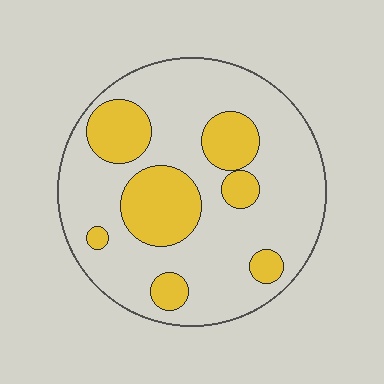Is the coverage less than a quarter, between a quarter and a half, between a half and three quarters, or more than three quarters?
Between a quarter and a half.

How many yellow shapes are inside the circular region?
7.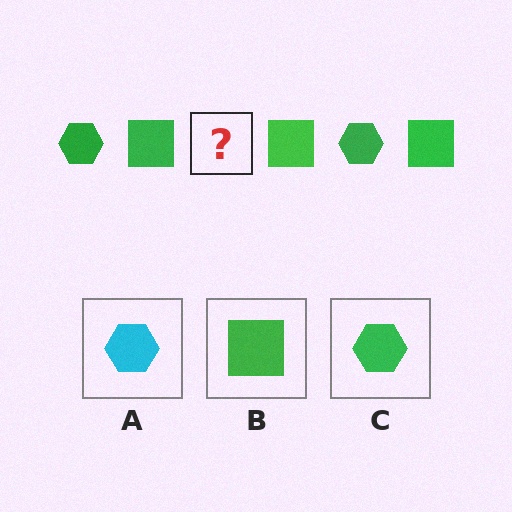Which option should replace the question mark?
Option C.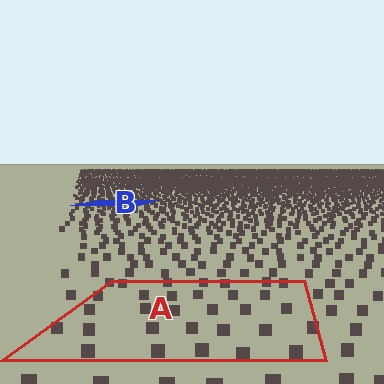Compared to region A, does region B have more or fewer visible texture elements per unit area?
Region B has more texture elements per unit area — they are packed more densely because it is farther away.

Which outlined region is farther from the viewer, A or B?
Region B is farther from the viewer — the texture elements inside it appear smaller and more densely packed.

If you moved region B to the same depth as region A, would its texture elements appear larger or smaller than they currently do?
They would appear larger. At a closer depth, the same texture elements are projected at a bigger on-screen size.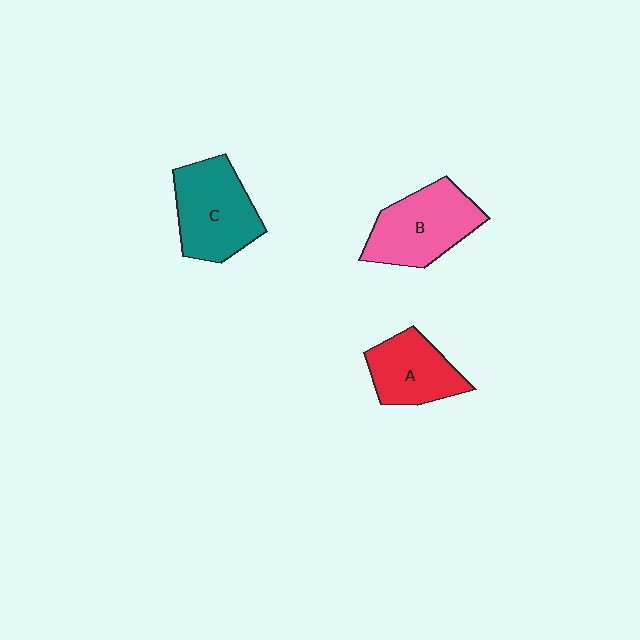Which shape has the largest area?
Shape C (teal).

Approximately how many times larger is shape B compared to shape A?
Approximately 1.3 times.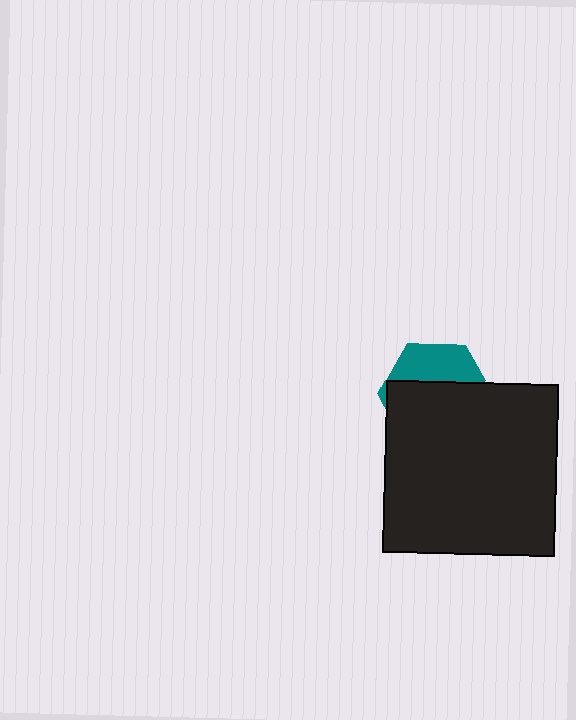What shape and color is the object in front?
The object in front is a black square.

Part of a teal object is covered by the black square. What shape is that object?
It is a hexagon.